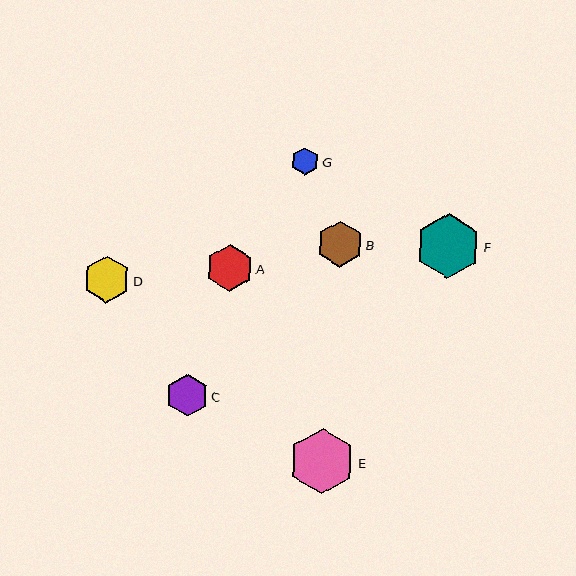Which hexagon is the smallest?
Hexagon G is the smallest with a size of approximately 28 pixels.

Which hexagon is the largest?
Hexagon E is the largest with a size of approximately 65 pixels.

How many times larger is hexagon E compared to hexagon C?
Hexagon E is approximately 1.5 times the size of hexagon C.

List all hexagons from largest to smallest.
From largest to smallest: E, F, A, D, B, C, G.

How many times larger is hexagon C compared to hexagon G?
Hexagon C is approximately 1.5 times the size of hexagon G.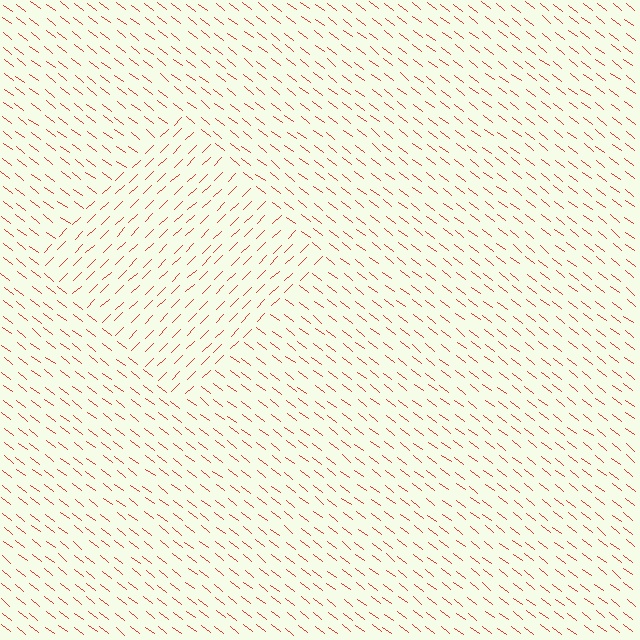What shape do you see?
I see a diamond.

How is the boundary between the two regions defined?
The boundary is defined purely by a change in line orientation (approximately 82 degrees difference). All lines are the same color and thickness.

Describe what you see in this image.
The image is filled with small red line segments. A diamond region in the image has lines oriented differently from the surrounding lines, creating a visible texture boundary.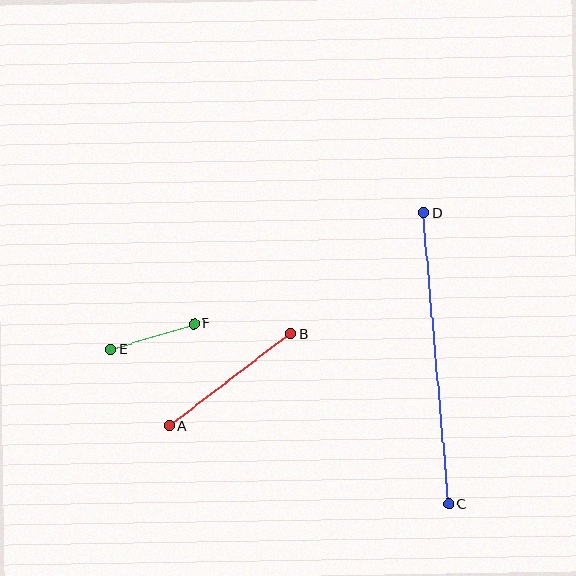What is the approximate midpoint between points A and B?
The midpoint is at approximately (230, 380) pixels.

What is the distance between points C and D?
The distance is approximately 292 pixels.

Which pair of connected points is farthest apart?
Points C and D are farthest apart.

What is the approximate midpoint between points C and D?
The midpoint is at approximately (436, 358) pixels.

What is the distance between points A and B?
The distance is approximately 152 pixels.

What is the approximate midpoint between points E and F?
The midpoint is at approximately (152, 336) pixels.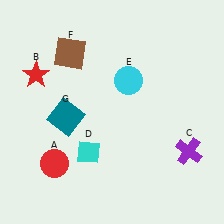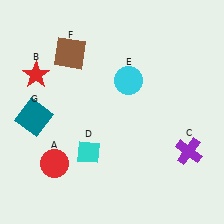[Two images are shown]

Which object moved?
The teal square (G) moved left.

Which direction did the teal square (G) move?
The teal square (G) moved left.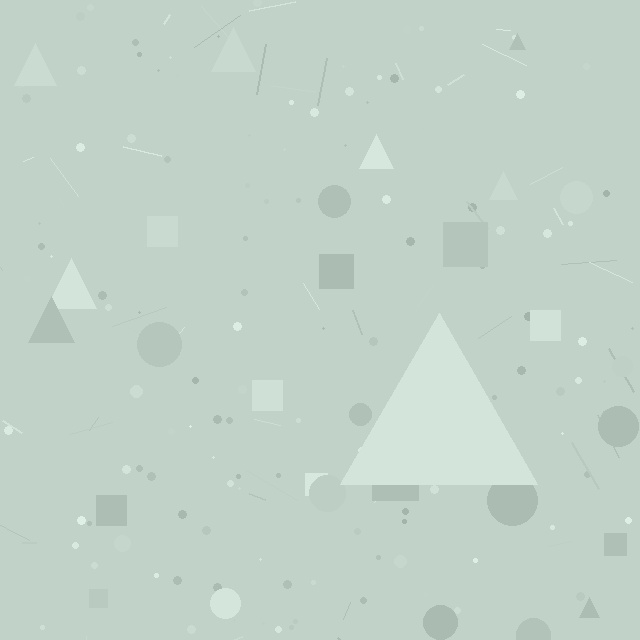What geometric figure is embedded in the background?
A triangle is embedded in the background.